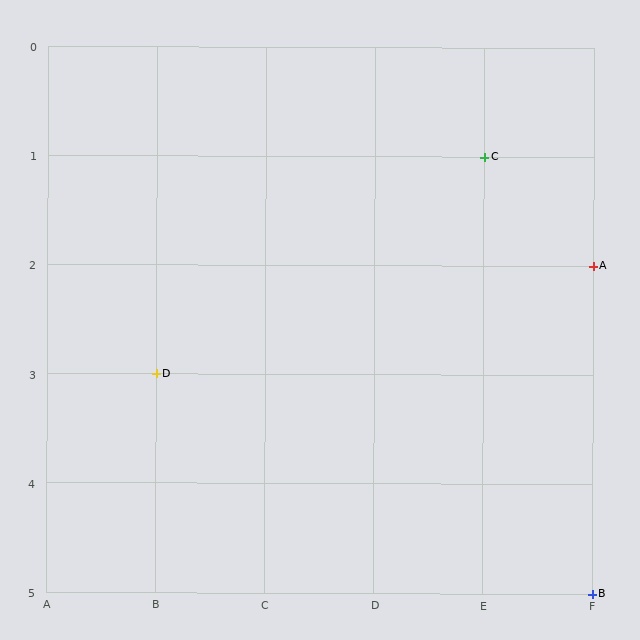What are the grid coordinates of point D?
Point D is at grid coordinates (B, 3).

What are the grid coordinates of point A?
Point A is at grid coordinates (F, 2).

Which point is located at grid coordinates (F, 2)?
Point A is at (F, 2).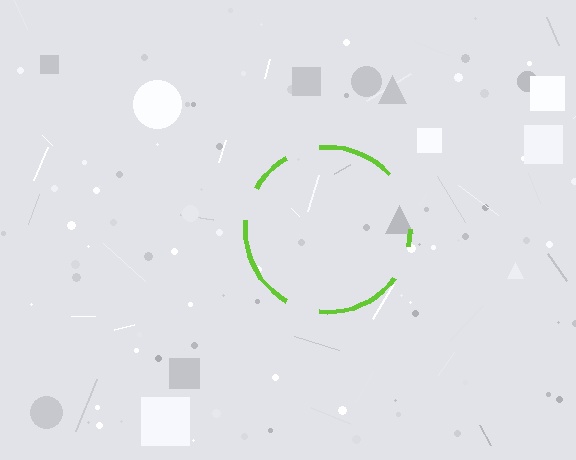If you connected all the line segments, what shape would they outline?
They would outline a circle.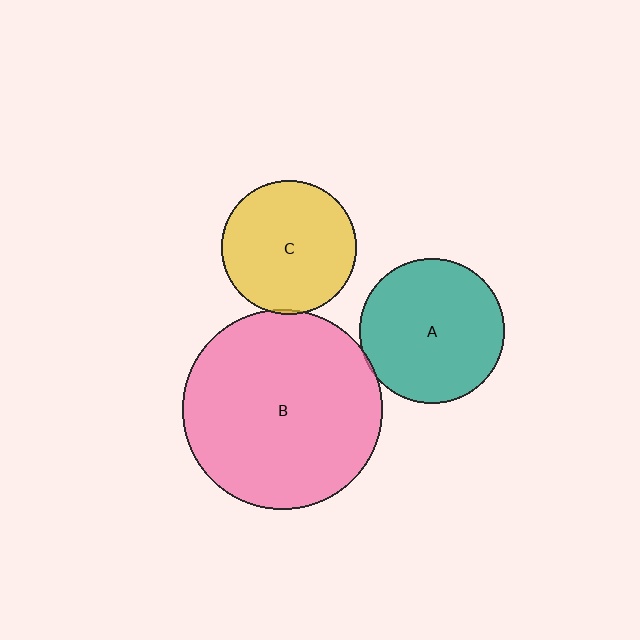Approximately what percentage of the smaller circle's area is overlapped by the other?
Approximately 5%.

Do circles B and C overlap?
Yes.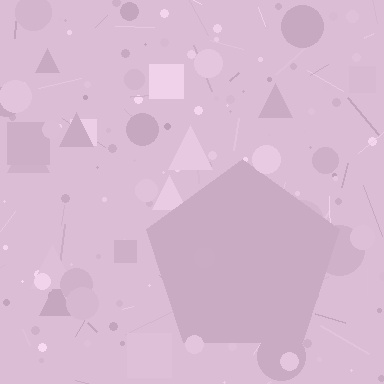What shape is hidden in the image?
A pentagon is hidden in the image.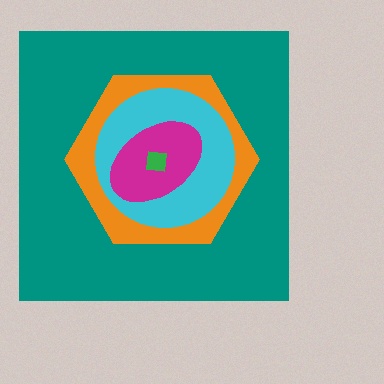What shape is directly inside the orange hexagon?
The cyan circle.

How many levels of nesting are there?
5.